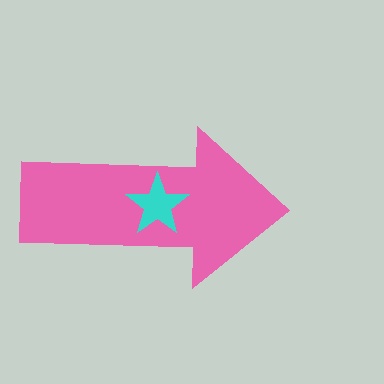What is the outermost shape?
The pink arrow.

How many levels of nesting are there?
2.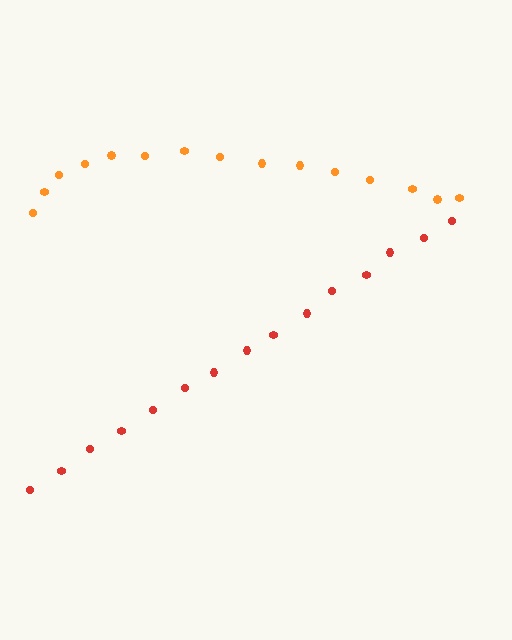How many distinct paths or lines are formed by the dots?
There are 2 distinct paths.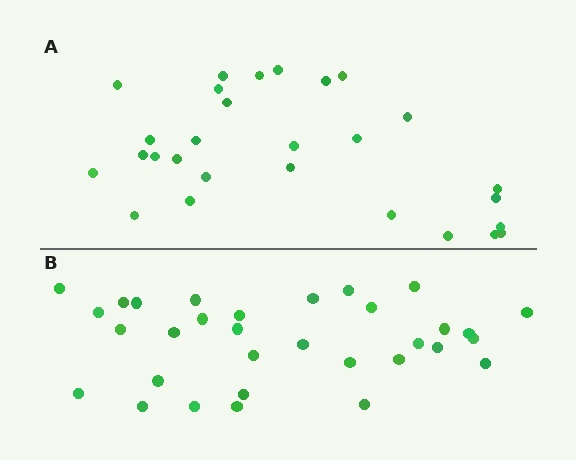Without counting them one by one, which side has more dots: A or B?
Region B (the bottom region) has more dots.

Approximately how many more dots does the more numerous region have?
Region B has about 4 more dots than region A.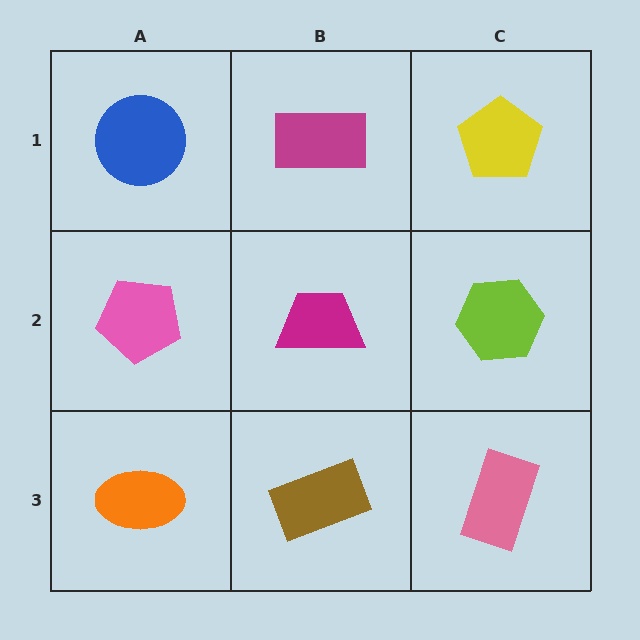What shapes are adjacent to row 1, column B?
A magenta trapezoid (row 2, column B), a blue circle (row 1, column A), a yellow pentagon (row 1, column C).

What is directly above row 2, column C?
A yellow pentagon.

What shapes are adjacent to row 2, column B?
A magenta rectangle (row 1, column B), a brown rectangle (row 3, column B), a pink pentagon (row 2, column A), a lime hexagon (row 2, column C).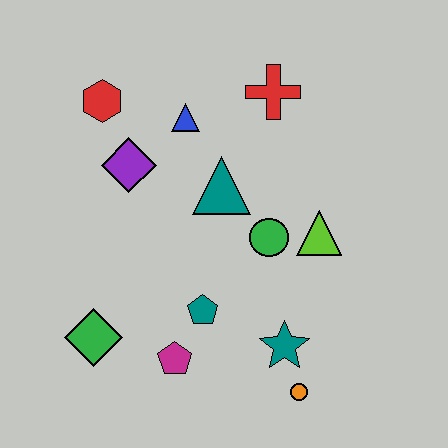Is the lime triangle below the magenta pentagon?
No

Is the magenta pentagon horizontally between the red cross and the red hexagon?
Yes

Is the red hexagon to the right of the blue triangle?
No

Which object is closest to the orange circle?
The teal star is closest to the orange circle.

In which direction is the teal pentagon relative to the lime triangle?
The teal pentagon is to the left of the lime triangle.